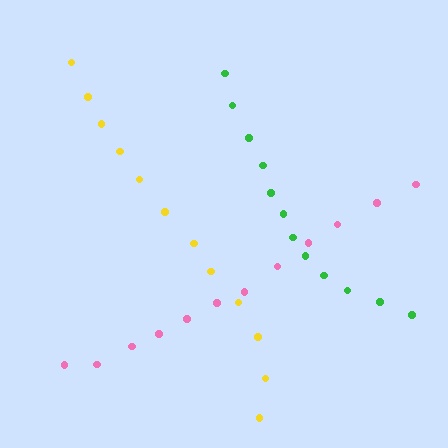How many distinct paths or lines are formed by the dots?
There are 3 distinct paths.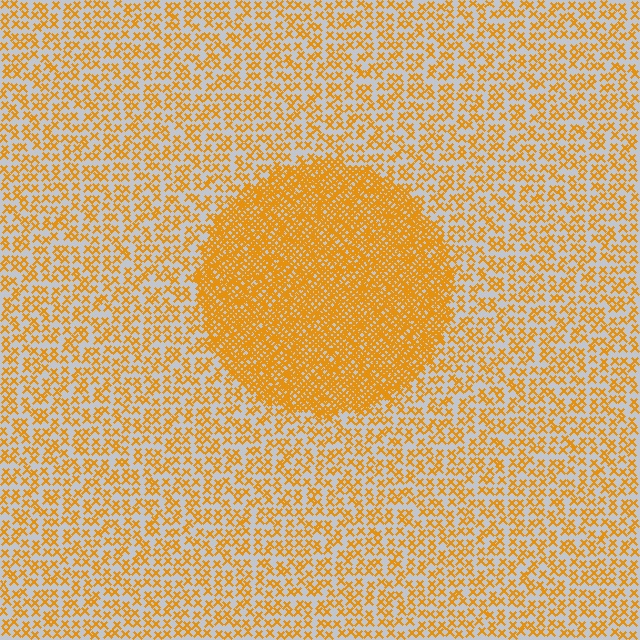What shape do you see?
I see a circle.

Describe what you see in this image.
The image contains small orange elements arranged at two different densities. A circle-shaped region is visible where the elements are more densely packed than the surrounding area.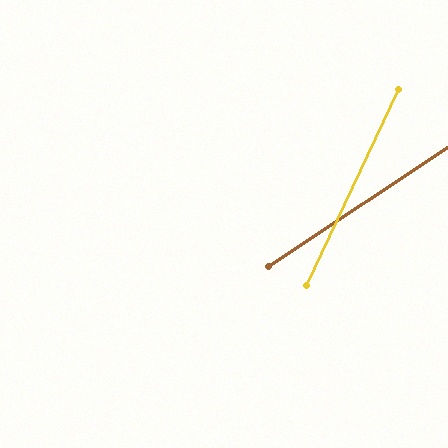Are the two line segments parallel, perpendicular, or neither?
Neither parallel nor perpendicular — they differ by about 31°.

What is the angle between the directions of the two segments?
Approximately 31 degrees.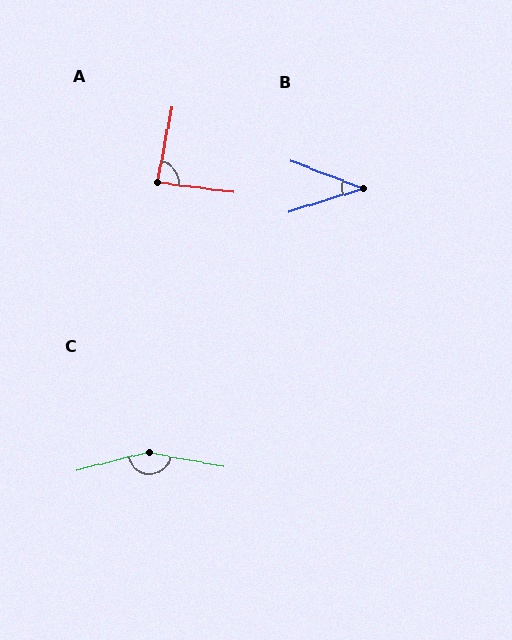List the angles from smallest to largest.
B (39°), A (86°), C (155°).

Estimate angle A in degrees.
Approximately 86 degrees.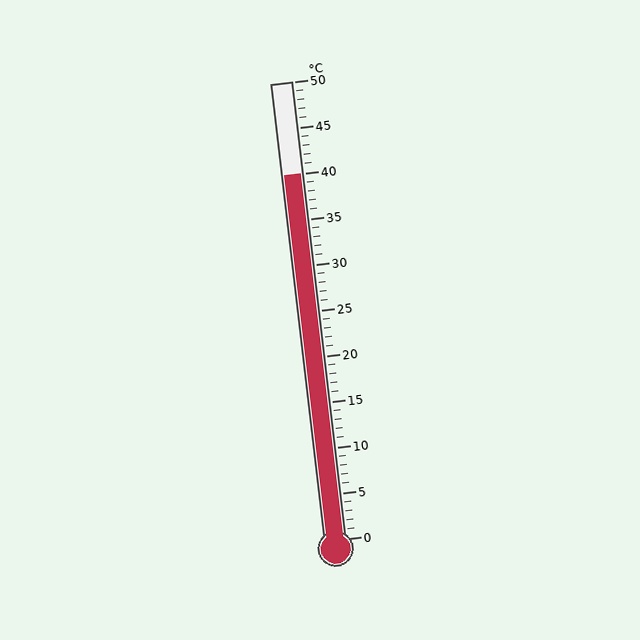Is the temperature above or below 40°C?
The temperature is at 40°C.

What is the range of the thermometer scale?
The thermometer scale ranges from 0°C to 50°C.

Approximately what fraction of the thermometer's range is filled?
The thermometer is filled to approximately 80% of its range.